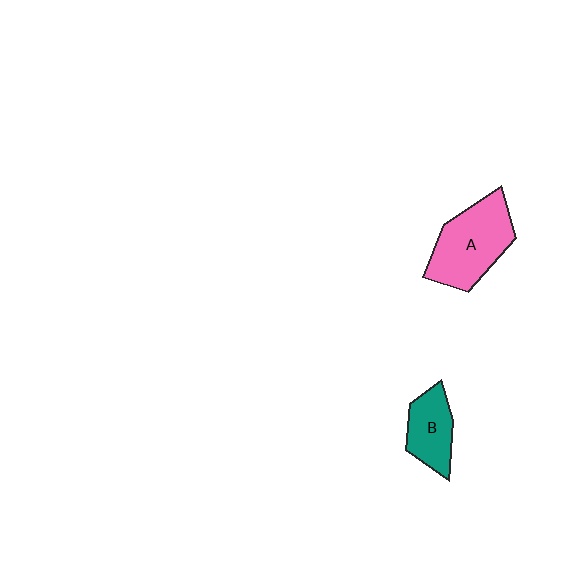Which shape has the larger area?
Shape A (pink).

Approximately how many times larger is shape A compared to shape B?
Approximately 1.7 times.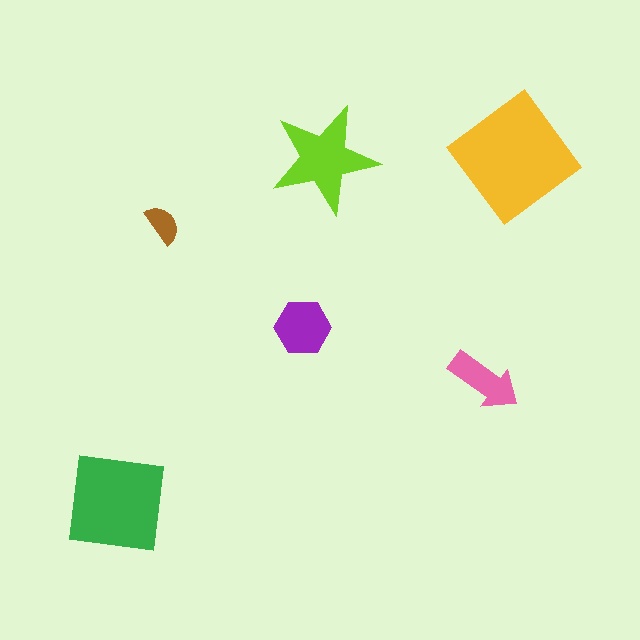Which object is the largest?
The yellow diamond.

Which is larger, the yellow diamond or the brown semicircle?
The yellow diamond.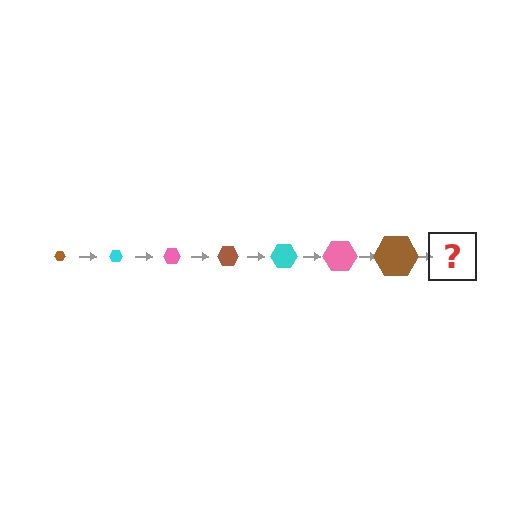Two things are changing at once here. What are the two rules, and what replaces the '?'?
The two rules are that the hexagon grows larger each step and the color cycles through brown, cyan, and pink. The '?' should be a cyan hexagon, larger than the previous one.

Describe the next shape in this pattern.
It should be a cyan hexagon, larger than the previous one.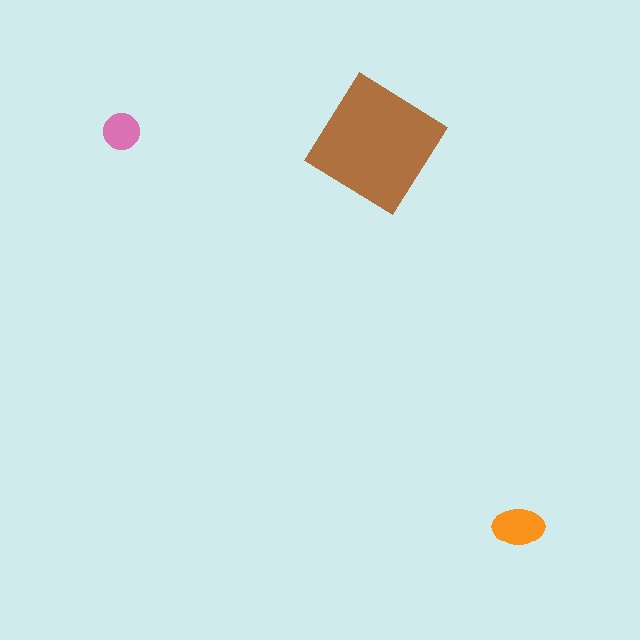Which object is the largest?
The brown diamond.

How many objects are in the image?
There are 3 objects in the image.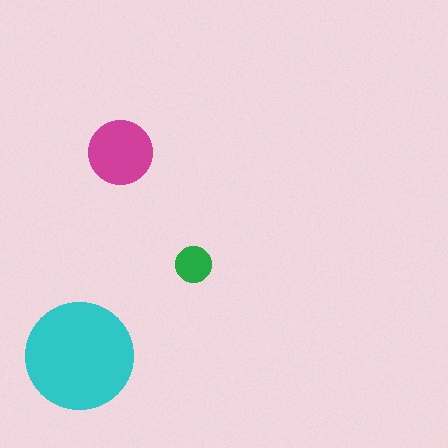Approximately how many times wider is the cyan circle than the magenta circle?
About 1.5 times wider.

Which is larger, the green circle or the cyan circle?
The cyan one.